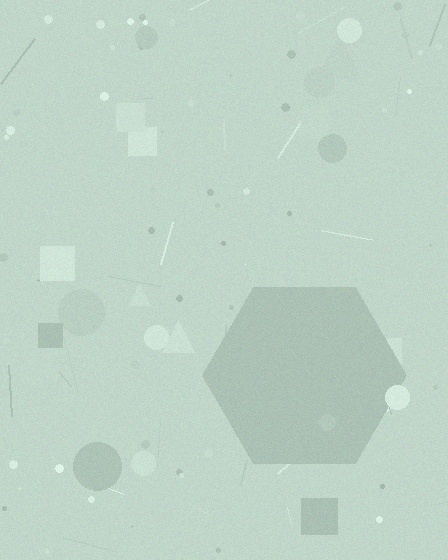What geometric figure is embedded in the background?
A hexagon is embedded in the background.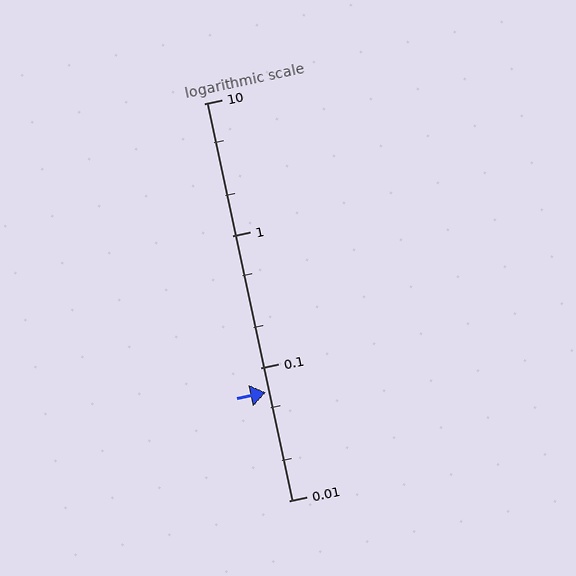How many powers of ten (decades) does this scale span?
The scale spans 3 decades, from 0.01 to 10.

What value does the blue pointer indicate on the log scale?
The pointer indicates approximately 0.065.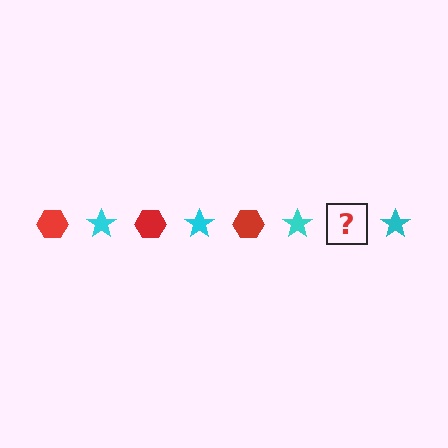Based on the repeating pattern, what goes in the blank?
The blank should be a red hexagon.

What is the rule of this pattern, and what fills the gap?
The rule is that the pattern alternates between red hexagon and cyan star. The gap should be filled with a red hexagon.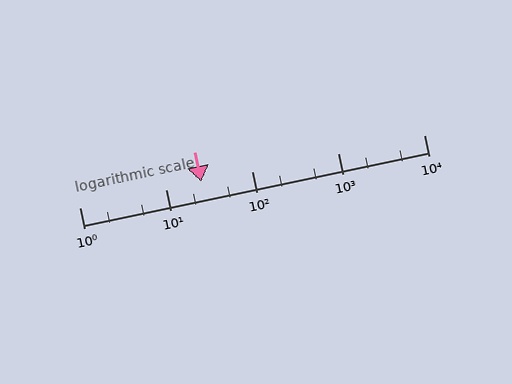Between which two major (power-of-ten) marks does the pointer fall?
The pointer is between 10 and 100.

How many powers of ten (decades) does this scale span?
The scale spans 4 decades, from 1 to 10000.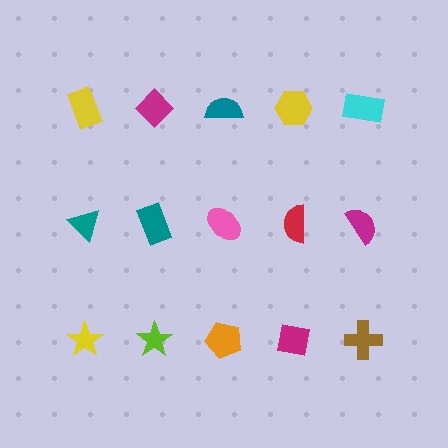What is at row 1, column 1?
A yellow rectangle.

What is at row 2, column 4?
A red semicircle.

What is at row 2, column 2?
A teal rectangle.